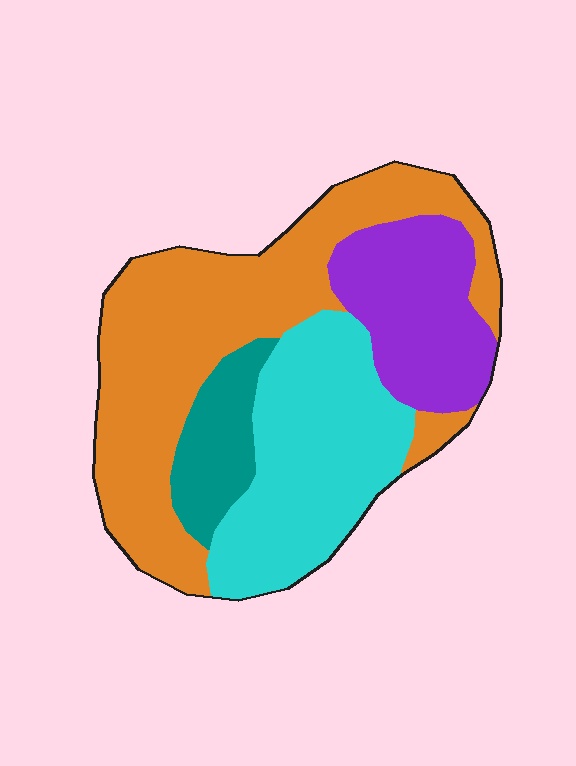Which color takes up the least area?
Teal, at roughly 10%.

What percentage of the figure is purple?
Purple takes up less than a quarter of the figure.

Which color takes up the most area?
Orange, at roughly 45%.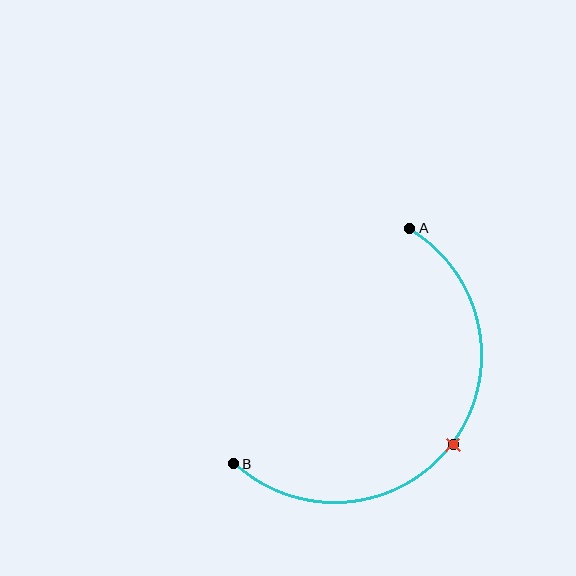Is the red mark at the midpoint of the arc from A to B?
Yes. The red mark lies on the arc at equal arc-length from both A and B — it is the arc midpoint.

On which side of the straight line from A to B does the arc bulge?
The arc bulges below and to the right of the straight line connecting A and B.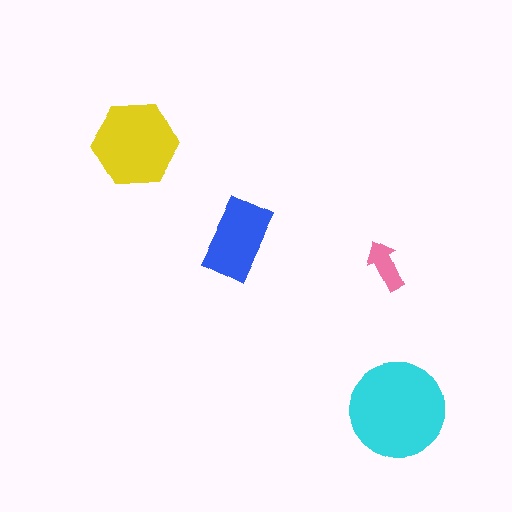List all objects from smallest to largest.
The pink arrow, the blue rectangle, the yellow hexagon, the cyan circle.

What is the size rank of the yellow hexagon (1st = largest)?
2nd.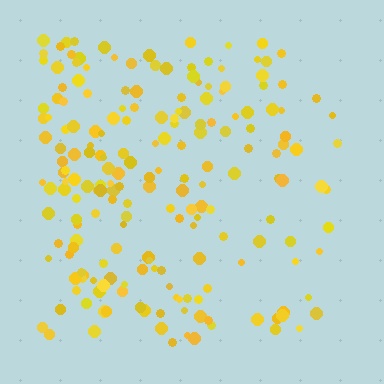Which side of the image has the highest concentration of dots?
The left.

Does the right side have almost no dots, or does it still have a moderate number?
Still a moderate number, just noticeably fewer than the left.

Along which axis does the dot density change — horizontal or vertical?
Horizontal.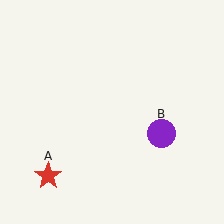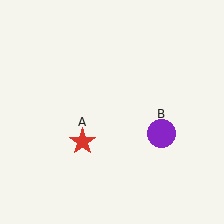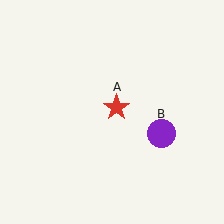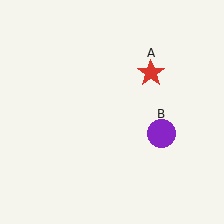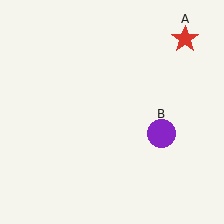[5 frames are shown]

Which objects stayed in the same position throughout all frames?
Purple circle (object B) remained stationary.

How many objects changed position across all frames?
1 object changed position: red star (object A).